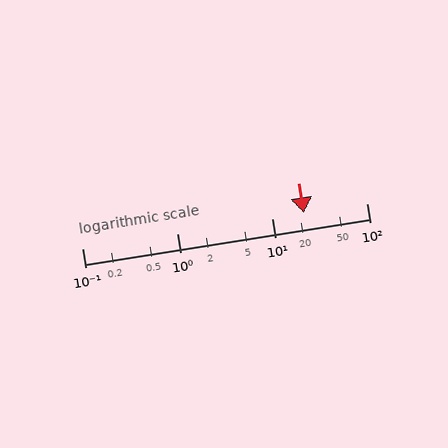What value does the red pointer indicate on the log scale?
The pointer indicates approximately 22.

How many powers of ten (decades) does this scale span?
The scale spans 3 decades, from 0.1 to 100.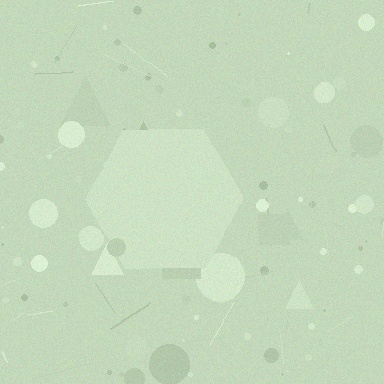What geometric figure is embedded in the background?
A hexagon is embedded in the background.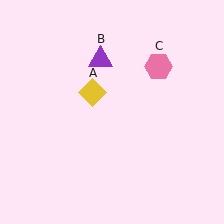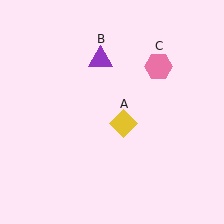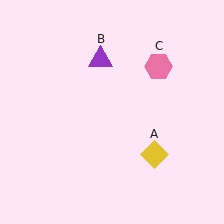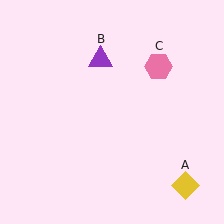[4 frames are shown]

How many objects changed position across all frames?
1 object changed position: yellow diamond (object A).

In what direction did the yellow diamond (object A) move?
The yellow diamond (object A) moved down and to the right.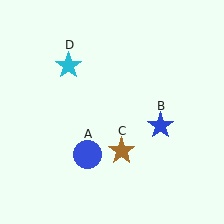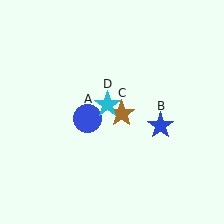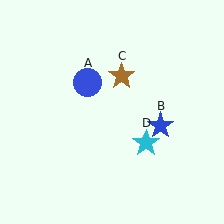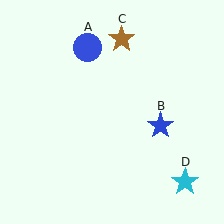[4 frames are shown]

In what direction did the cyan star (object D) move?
The cyan star (object D) moved down and to the right.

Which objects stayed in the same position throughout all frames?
Blue star (object B) remained stationary.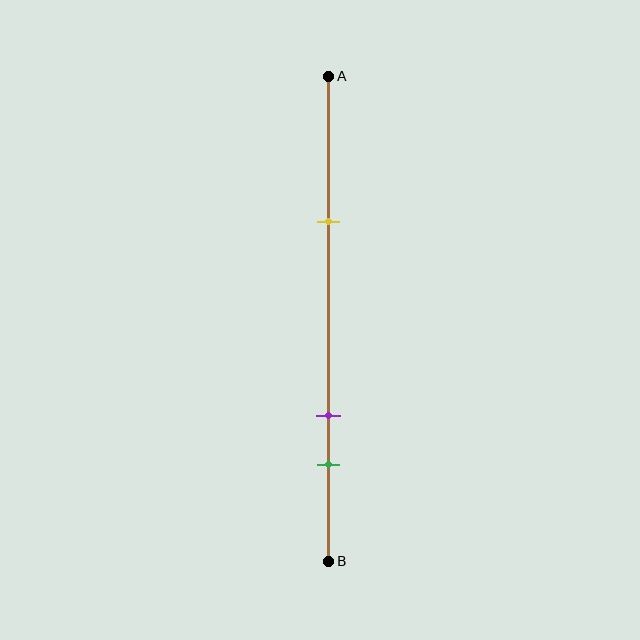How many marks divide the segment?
There are 3 marks dividing the segment.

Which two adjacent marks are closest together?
The purple and green marks are the closest adjacent pair.